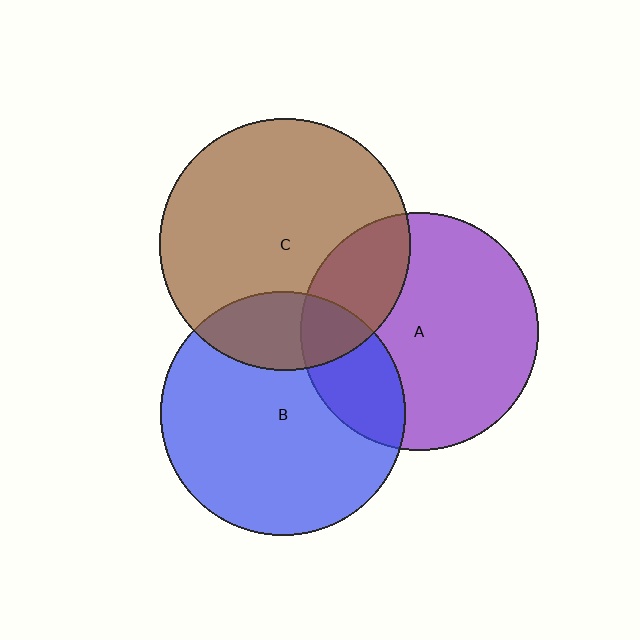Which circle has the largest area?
Circle C (brown).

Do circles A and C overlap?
Yes.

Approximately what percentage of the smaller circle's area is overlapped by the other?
Approximately 25%.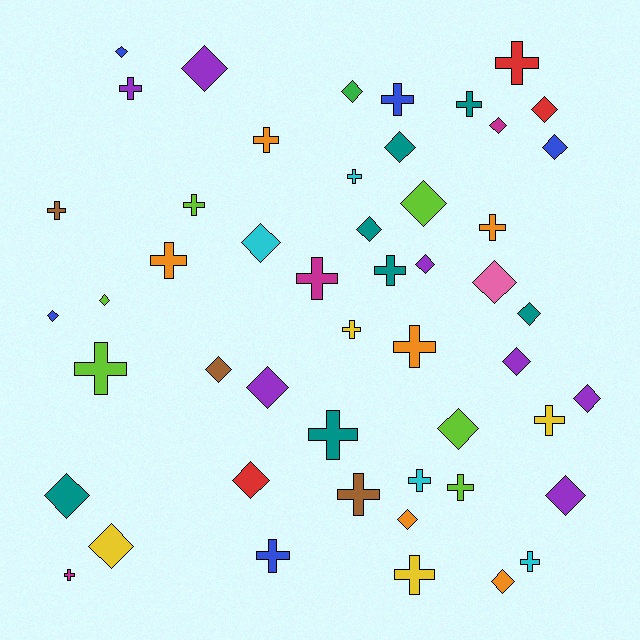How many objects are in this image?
There are 50 objects.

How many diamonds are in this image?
There are 26 diamonds.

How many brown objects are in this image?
There are 3 brown objects.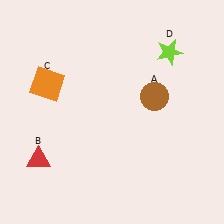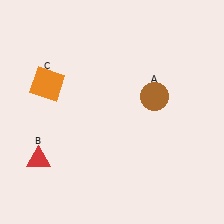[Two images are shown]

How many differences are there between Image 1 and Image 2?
There is 1 difference between the two images.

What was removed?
The lime star (D) was removed in Image 2.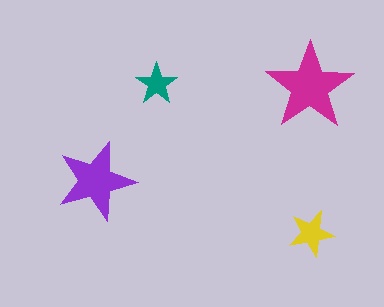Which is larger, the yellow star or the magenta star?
The magenta one.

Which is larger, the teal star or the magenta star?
The magenta one.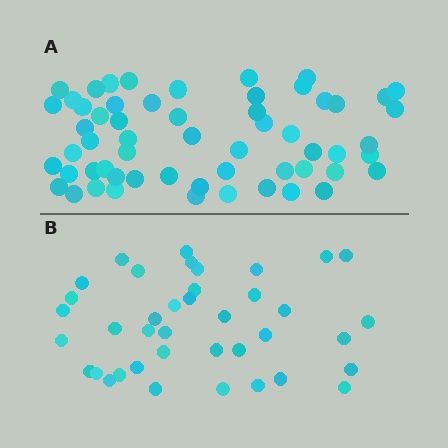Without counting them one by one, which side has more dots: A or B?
Region A (the top region) has more dots.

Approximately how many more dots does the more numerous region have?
Region A has approximately 20 more dots than region B.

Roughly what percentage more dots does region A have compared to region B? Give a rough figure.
About 50% more.